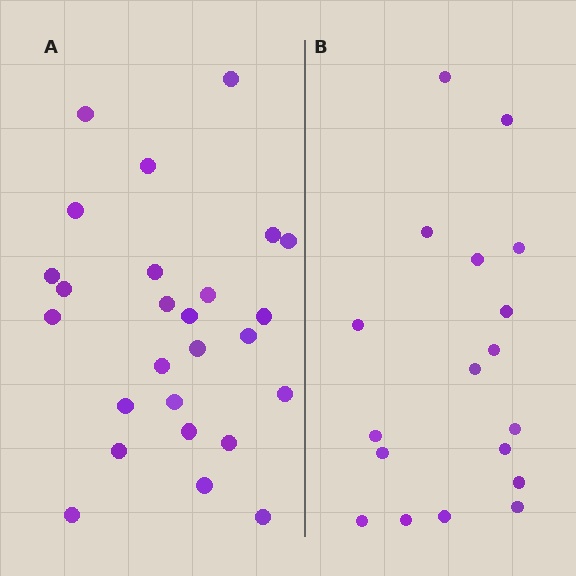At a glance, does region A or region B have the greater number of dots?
Region A (the left region) has more dots.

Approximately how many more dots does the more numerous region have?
Region A has roughly 8 or so more dots than region B.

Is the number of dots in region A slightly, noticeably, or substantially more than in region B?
Region A has noticeably more, but not dramatically so. The ratio is roughly 1.4 to 1.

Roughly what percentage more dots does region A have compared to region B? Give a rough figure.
About 45% more.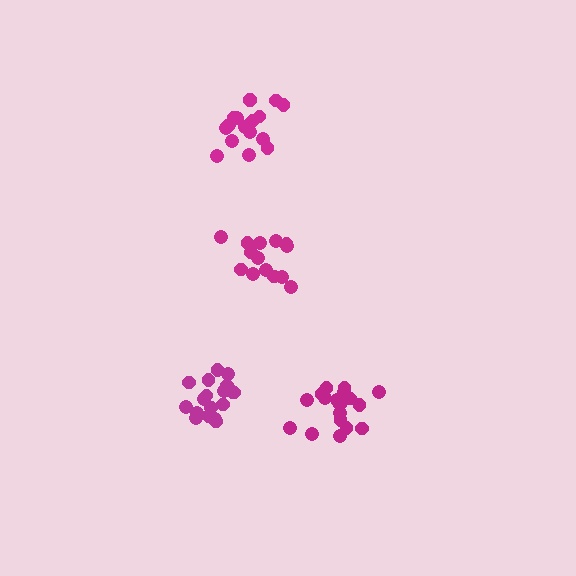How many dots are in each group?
Group 1: 18 dots, Group 2: 18 dots, Group 3: 18 dots, Group 4: 14 dots (68 total).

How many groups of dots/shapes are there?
There are 4 groups.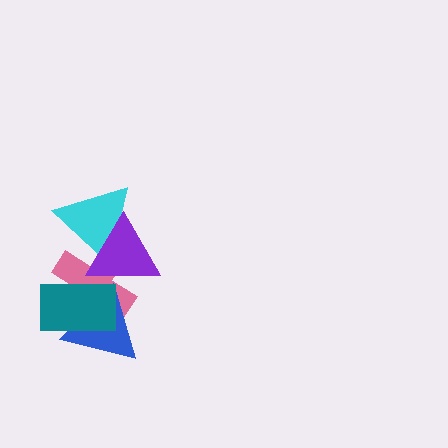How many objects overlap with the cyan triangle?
2 objects overlap with the cyan triangle.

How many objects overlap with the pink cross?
4 objects overlap with the pink cross.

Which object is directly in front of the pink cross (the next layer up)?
The cyan triangle is directly in front of the pink cross.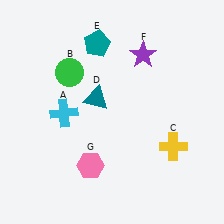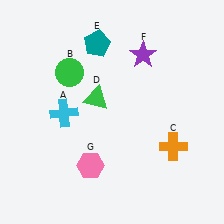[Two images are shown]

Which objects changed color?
C changed from yellow to orange. D changed from teal to green.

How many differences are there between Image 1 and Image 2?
There are 2 differences between the two images.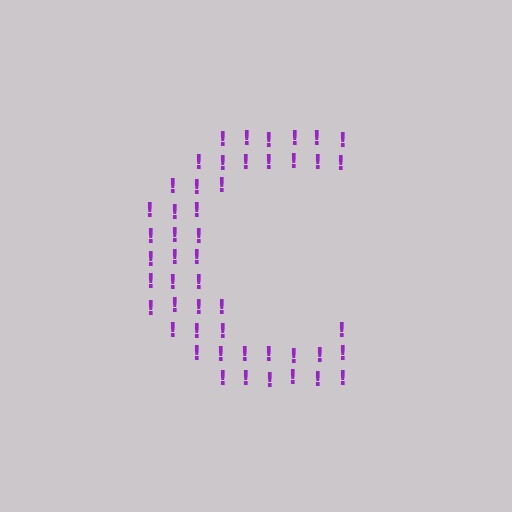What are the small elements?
The small elements are exclamation marks.